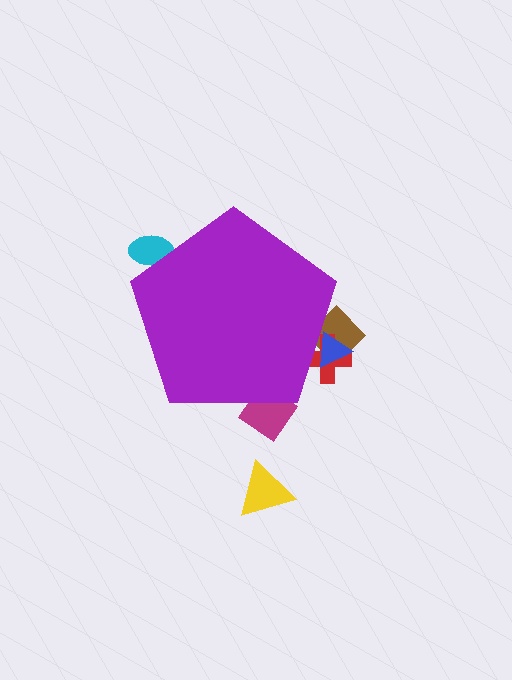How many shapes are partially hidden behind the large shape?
5 shapes are partially hidden.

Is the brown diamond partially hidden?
Yes, the brown diamond is partially hidden behind the purple pentagon.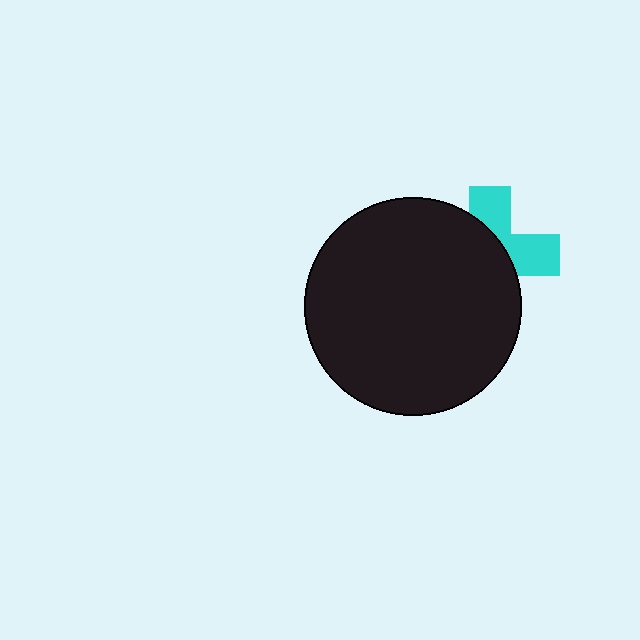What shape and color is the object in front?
The object in front is a black circle.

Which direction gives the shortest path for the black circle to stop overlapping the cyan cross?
Moving left gives the shortest separation.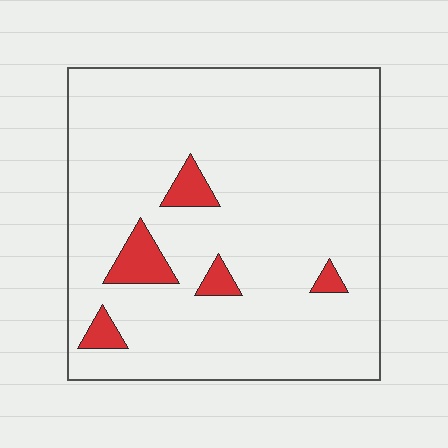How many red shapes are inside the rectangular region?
5.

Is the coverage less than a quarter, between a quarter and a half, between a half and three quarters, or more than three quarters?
Less than a quarter.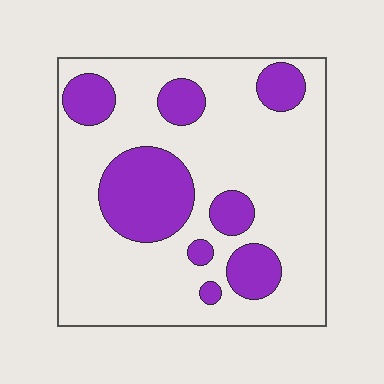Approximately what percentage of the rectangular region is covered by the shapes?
Approximately 25%.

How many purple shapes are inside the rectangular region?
8.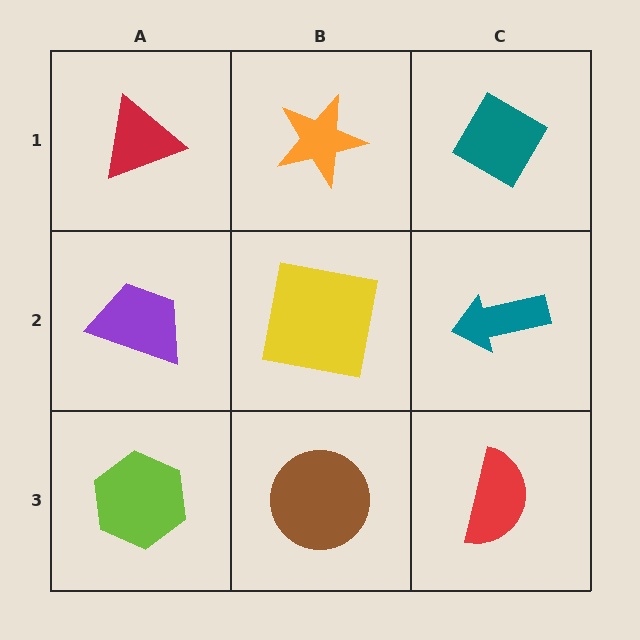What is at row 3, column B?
A brown circle.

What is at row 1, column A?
A red triangle.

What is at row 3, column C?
A red semicircle.